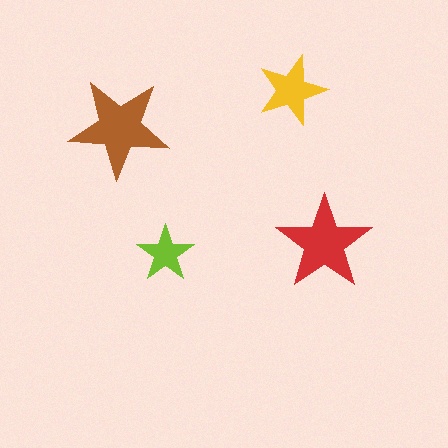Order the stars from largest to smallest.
the brown one, the red one, the yellow one, the lime one.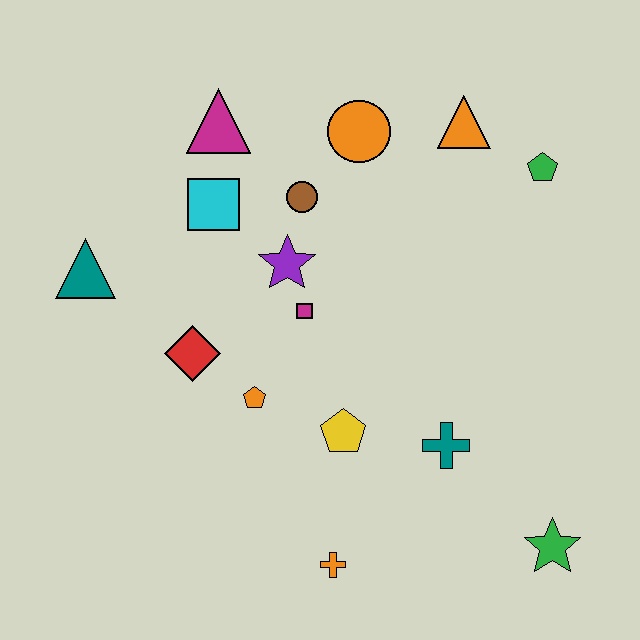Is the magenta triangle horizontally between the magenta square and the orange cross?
No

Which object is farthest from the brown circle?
The green star is farthest from the brown circle.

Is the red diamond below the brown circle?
Yes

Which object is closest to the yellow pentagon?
The orange pentagon is closest to the yellow pentagon.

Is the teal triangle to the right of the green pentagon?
No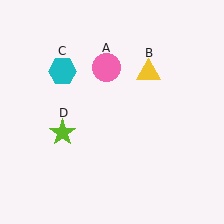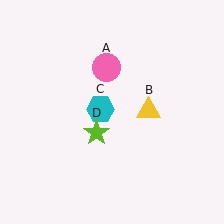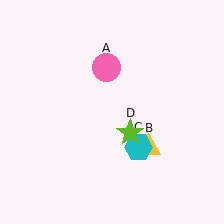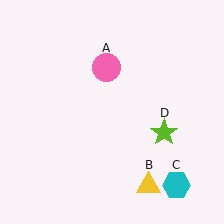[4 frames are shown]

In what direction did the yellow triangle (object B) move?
The yellow triangle (object B) moved down.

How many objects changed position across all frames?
3 objects changed position: yellow triangle (object B), cyan hexagon (object C), lime star (object D).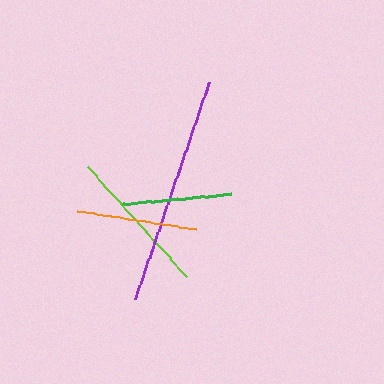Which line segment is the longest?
The purple line is the longest at approximately 230 pixels.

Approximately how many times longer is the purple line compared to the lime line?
The purple line is approximately 1.6 times the length of the lime line.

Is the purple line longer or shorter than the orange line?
The purple line is longer than the orange line.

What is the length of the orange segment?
The orange segment is approximately 120 pixels long.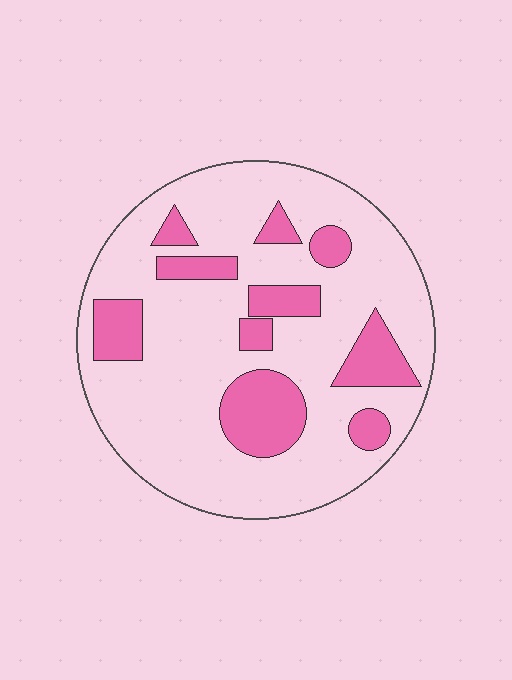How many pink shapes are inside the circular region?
10.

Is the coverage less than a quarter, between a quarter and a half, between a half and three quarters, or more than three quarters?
Less than a quarter.